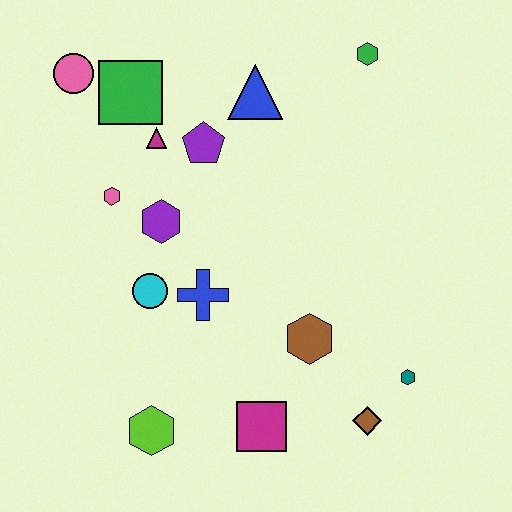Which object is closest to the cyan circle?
The blue cross is closest to the cyan circle.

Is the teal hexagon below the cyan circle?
Yes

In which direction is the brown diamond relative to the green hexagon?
The brown diamond is below the green hexagon.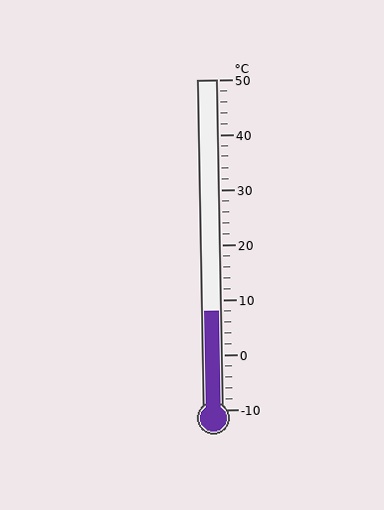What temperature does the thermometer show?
The thermometer shows approximately 8°C.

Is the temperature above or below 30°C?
The temperature is below 30°C.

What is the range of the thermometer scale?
The thermometer scale ranges from -10°C to 50°C.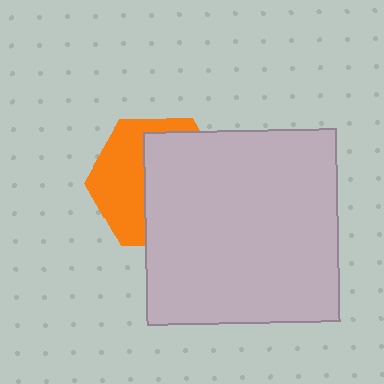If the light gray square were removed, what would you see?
You would see the complete orange hexagon.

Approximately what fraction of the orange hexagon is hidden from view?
Roughly 57% of the orange hexagon is hidden behind the light gray square.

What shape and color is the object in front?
The object in front is a light gray square.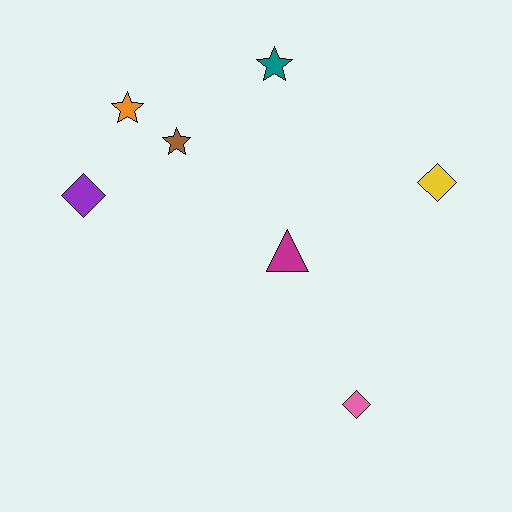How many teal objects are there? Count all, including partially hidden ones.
There is 1 teal object.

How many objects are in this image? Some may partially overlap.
There are 7 objects.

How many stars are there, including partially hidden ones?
There are 3 stars.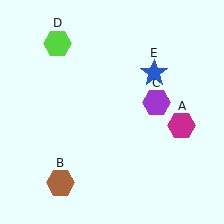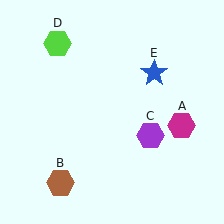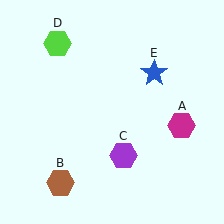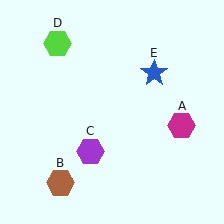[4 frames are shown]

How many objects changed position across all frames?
1 object changed position: purple hexagon (object C).